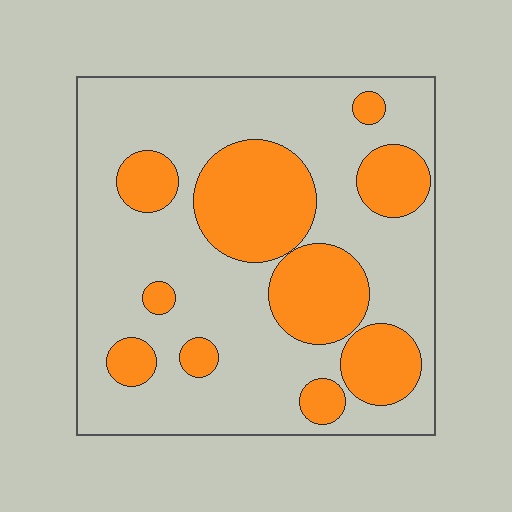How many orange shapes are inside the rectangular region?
10.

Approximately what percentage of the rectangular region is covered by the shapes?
Approximately 30%.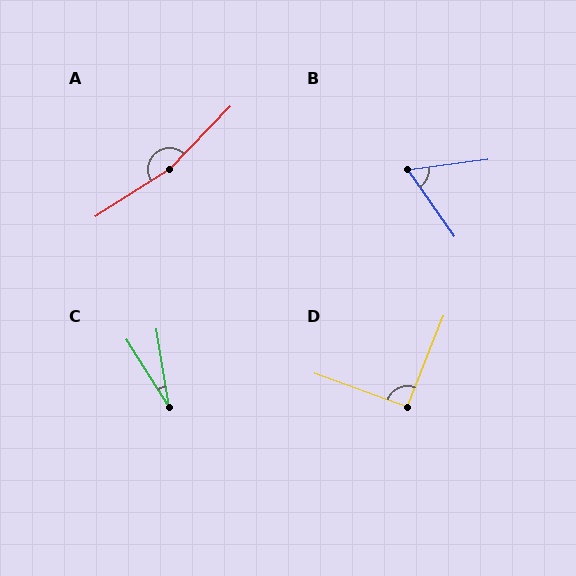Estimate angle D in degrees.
Approximately 92 degrees.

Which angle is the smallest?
C, at approximately 23 degrees.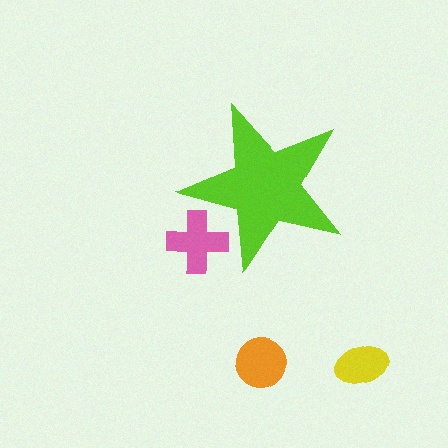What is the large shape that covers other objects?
A lime star.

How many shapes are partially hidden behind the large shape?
1 shape is partially hidden.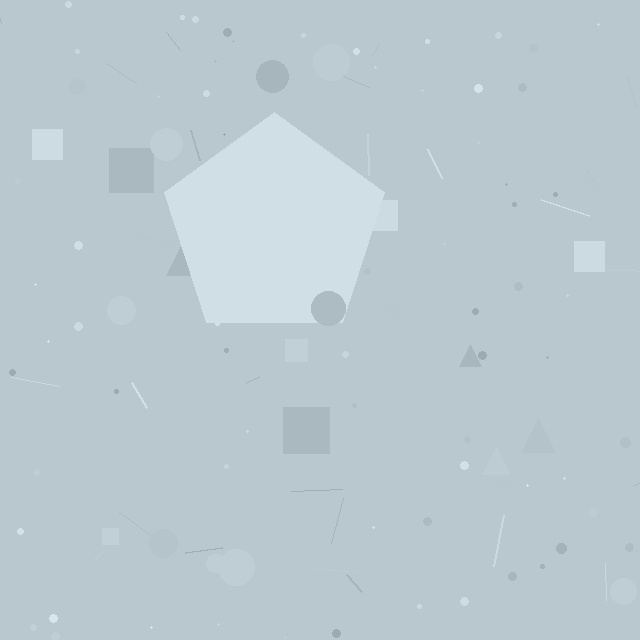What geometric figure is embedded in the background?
A pentagon is embedded in the background.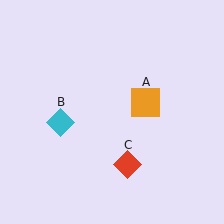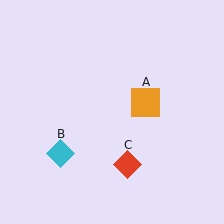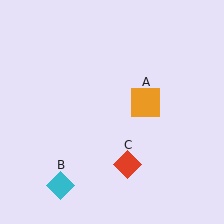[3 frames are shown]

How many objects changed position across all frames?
1 object changed position: cyan diamond (object B).